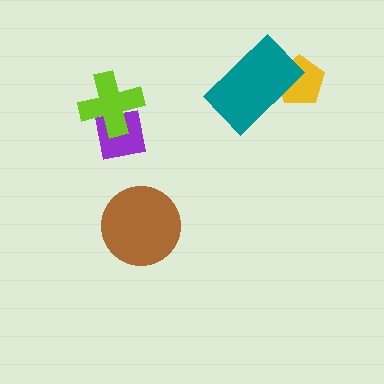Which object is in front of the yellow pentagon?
The teal rectangle is in front of the yellow pentagon.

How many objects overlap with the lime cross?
1 object overlaps with the lime cross.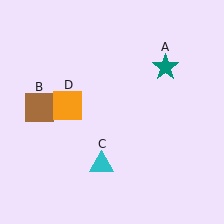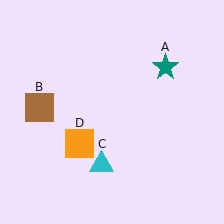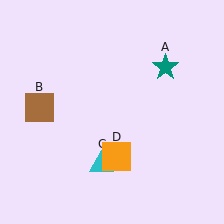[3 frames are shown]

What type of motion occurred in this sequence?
The orange square (object D) rotated counterclockwise around the center of the scene.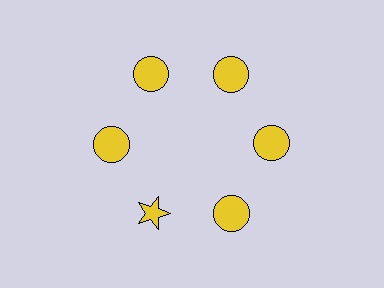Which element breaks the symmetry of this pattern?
The yellow star at roughly the 7 o'clock position breaks the symmetry. All other shapes are yellow circles.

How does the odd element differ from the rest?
It has a different shape: star instead of circle.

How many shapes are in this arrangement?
There are 6 shapes arranged in a ring pattern.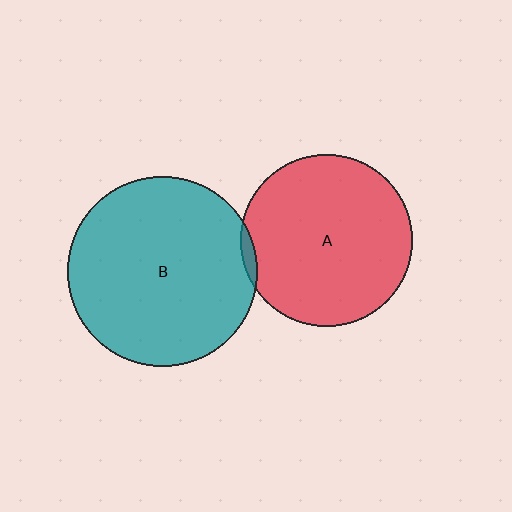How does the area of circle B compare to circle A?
Approximately 1.2 times.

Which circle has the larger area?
Circle B (teal).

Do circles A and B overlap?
Yes.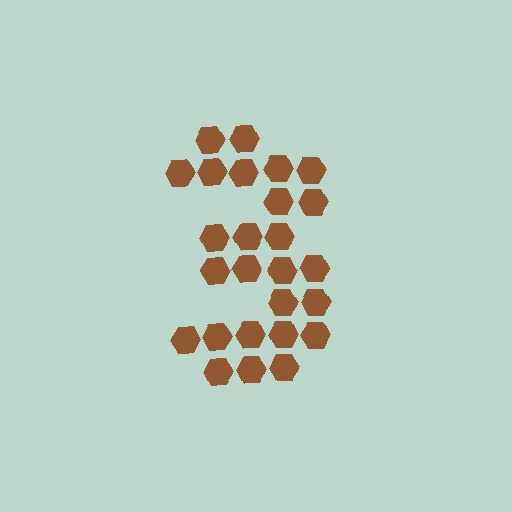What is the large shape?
The large shape is the digit 3.